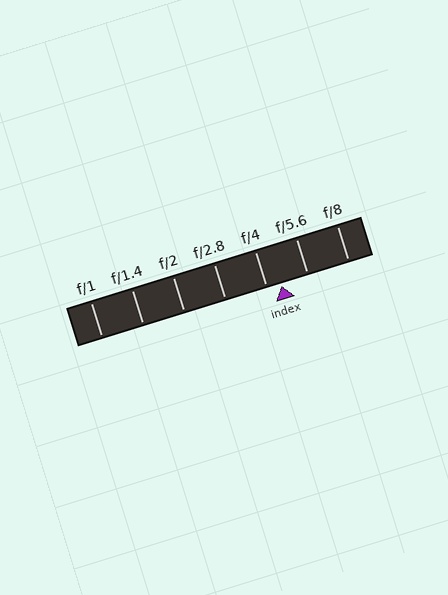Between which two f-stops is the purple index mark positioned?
The index mark is between f/4 and f/5.6.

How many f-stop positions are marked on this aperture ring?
There are 7 f-stop positions marked.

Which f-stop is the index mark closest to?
The index mark is closest to f/4.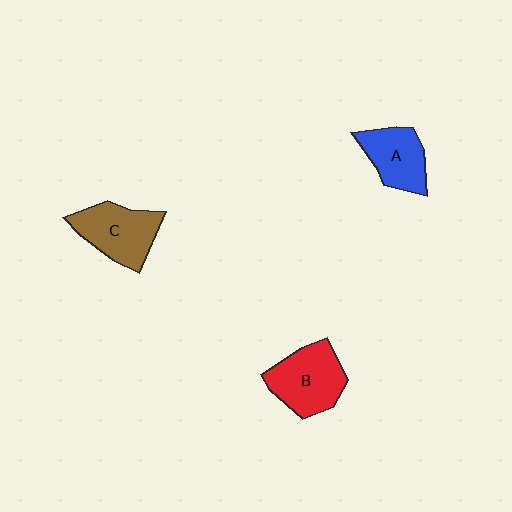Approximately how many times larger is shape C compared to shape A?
Approximately 1.2 times.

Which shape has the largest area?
Shape B (red).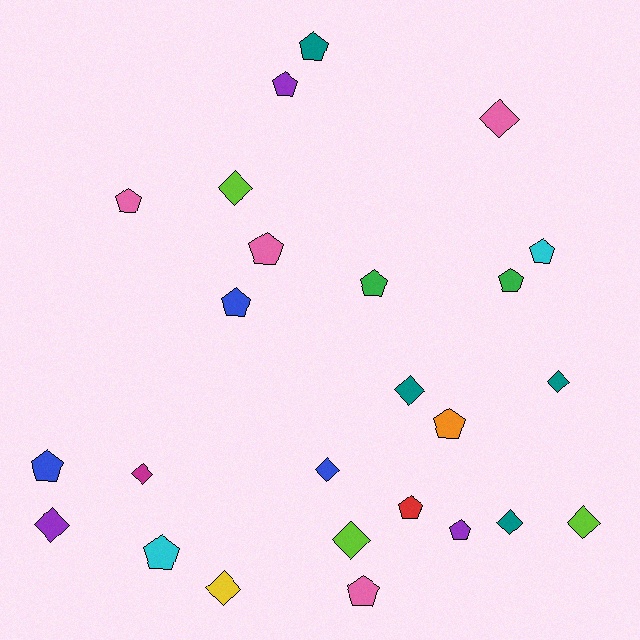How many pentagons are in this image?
There are 14 pentagons.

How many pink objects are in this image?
There are 4 pink objects.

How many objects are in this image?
There are 25 objects.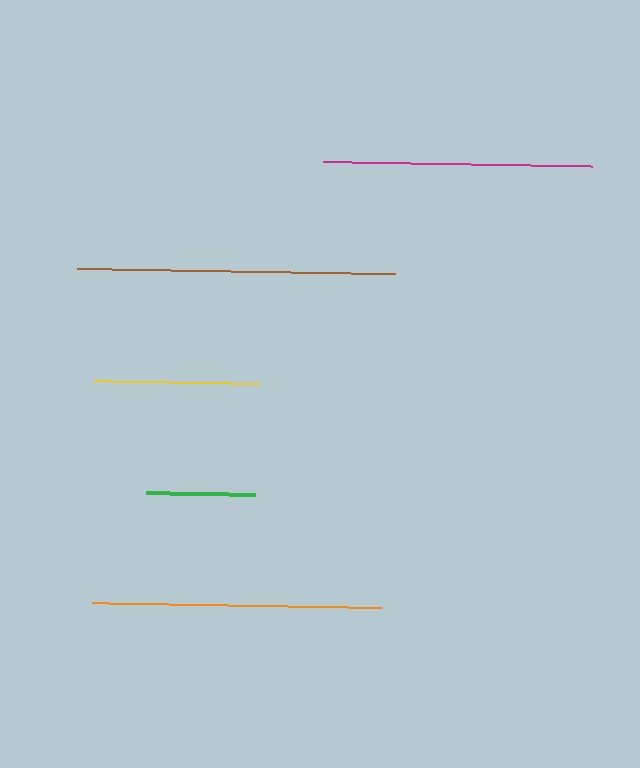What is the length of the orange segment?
The orange segment is approximately 290 pixels long.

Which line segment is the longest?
The brown line is the longest at approximately 318 pixels.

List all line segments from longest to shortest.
From longest to shortest: brown, orange, magenta, yellow, green.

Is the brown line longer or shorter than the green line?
The brown line is longer than the green line.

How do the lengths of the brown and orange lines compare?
The brown and orange lines are approximately the same length.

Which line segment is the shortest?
The green line is the shortest at approximately 109 pixels.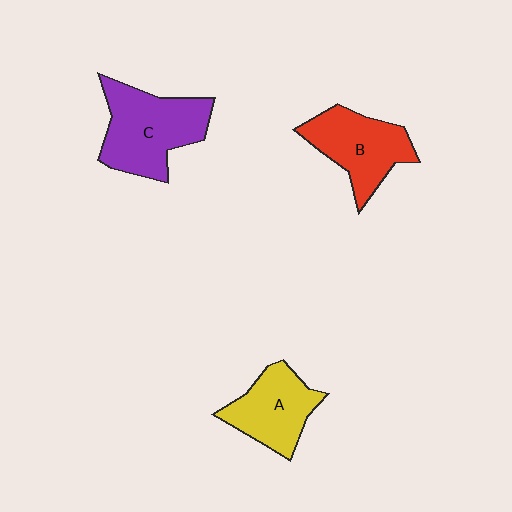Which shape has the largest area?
Shape C (purple).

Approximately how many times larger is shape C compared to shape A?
Approximately 1.3 times.